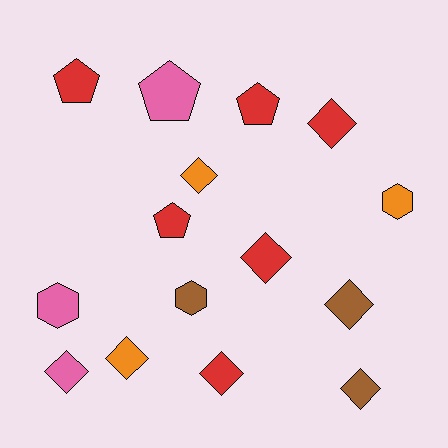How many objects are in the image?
There are 15 objects.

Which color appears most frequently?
Red, with 6 objects.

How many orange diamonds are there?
There are 2 orange diamonds.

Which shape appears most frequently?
Diamond, with 8 objects.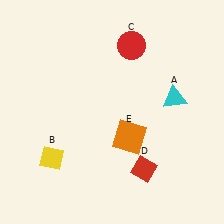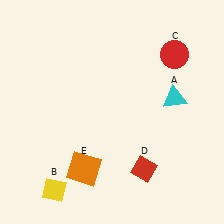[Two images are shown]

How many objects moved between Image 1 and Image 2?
3 objects moved between the two images.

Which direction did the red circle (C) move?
The red circle (C) moved right.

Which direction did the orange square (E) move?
The orange square (E) moved left.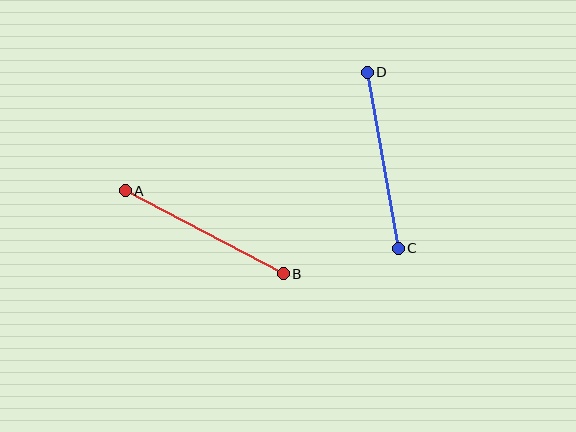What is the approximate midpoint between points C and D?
The midpoint is at approximately (383, 160) pixels.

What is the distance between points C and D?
The distance is approximately 179 pixels.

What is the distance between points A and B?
The distance is approximately 178 pixels.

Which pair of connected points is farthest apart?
Points C and D are farthest apart.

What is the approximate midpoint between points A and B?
The midpoint is at approximately (204, 232) pixels.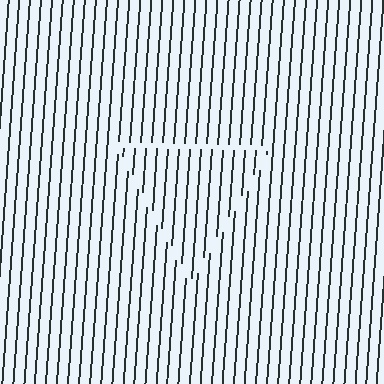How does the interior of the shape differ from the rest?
The interior of the shape contains the same grating, shifted by half a period — the contour is defined by the phase discontinuity where line-ends from the inner and outer gratings abut.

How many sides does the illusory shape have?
3 sides — the line-ends trace a triangle.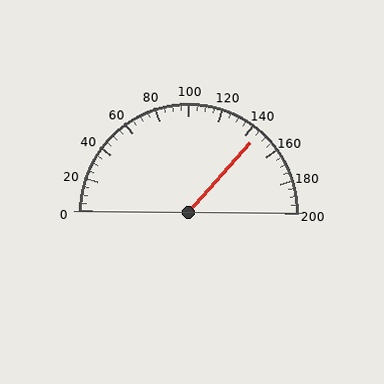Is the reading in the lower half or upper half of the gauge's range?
The reading is in the upper half of the range (0 to 200).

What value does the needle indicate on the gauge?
The needle indicates approximately 145.